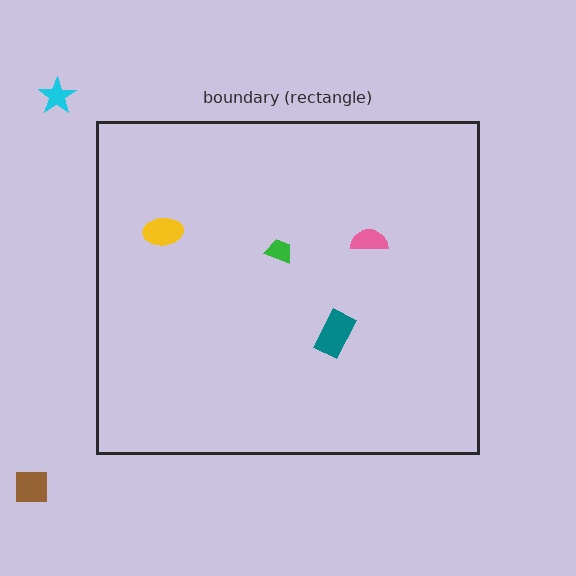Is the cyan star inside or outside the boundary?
Outside.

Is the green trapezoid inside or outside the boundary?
Inside.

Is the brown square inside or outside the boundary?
Outside.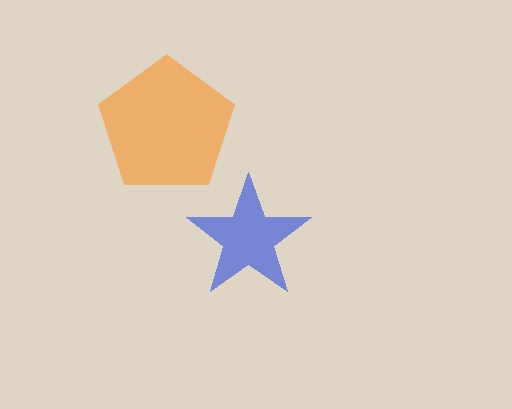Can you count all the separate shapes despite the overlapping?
Yes, there are 2 separate shapes.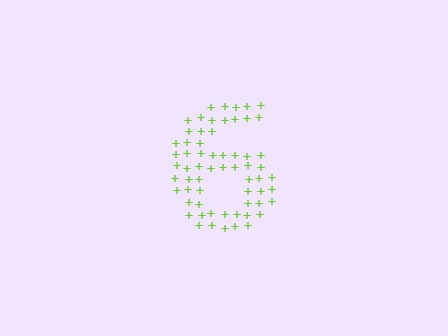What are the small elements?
The small elements are plus signs.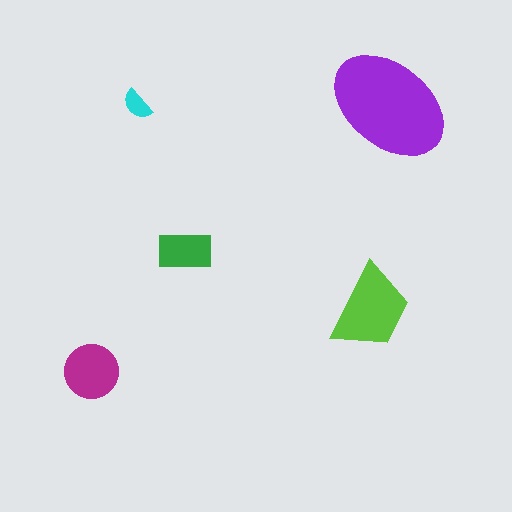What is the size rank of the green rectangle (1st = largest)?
4th.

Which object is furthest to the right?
The purple ellipse is rightmost.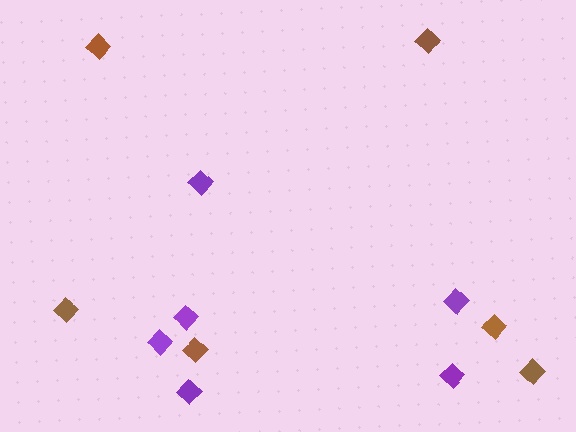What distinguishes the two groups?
There are 2 groups: one group of purple diamonds (6) and one group of brown diamonds (6).